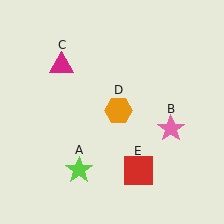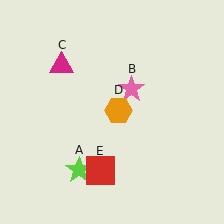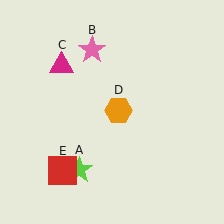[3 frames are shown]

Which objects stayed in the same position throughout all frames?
Lime star (object A) and magenta triangle (object C) and orange hexagon (object D) remained stationary.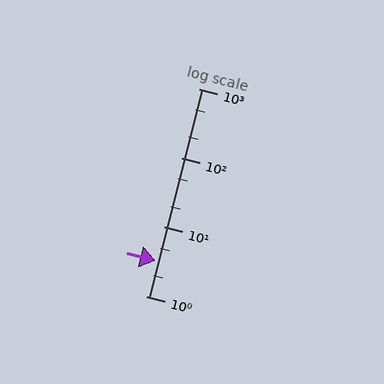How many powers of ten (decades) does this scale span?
The scale spans 3 decades, from 1 to 1000.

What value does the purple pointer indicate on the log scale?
The pointer indicates approximately 3.3.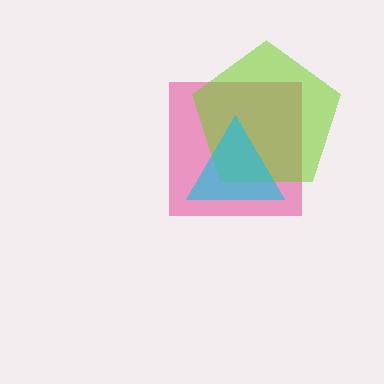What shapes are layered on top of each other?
The layered shapes are: a pink square, a lime pentagon, a cyan triangle.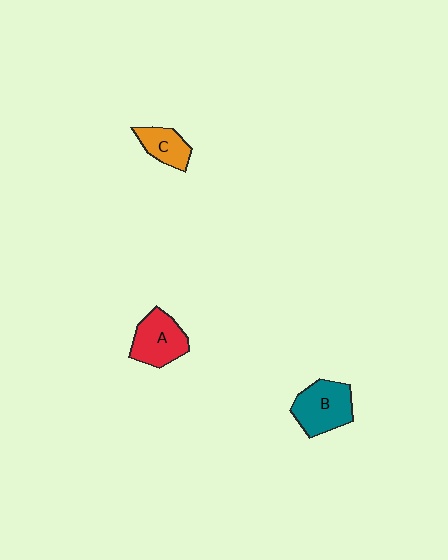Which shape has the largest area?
Shape B (teal).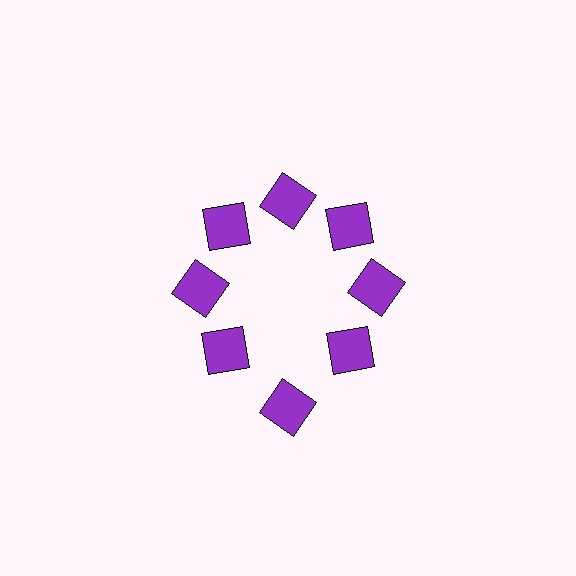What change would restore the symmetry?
The symmetry would be restored by moving it inward, back onto the ring so that all 8 squares sit at equal angles and equal distance from the center.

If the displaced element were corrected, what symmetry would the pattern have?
It would have 8-fold rotational symmetry — the pattern would map onto itself every 45 degrees.